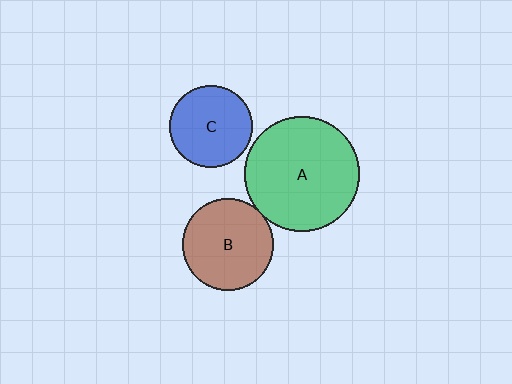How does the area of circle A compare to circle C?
Approximately 1.9 times.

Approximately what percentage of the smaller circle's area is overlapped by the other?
Approximately 5%.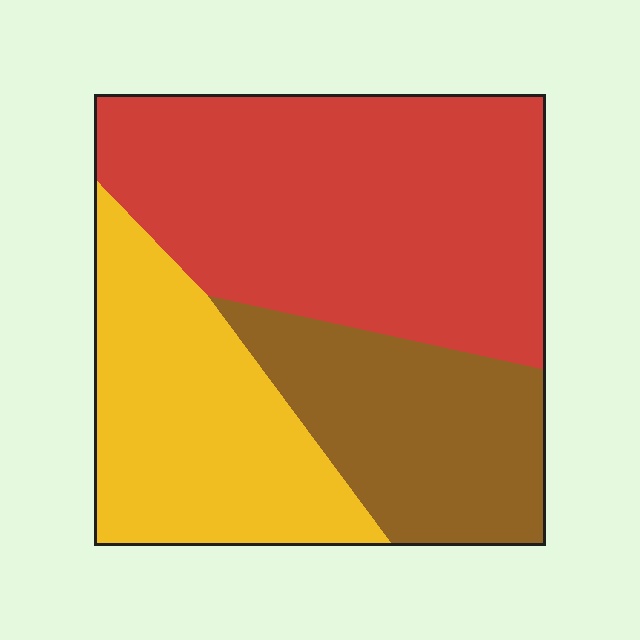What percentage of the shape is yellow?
Yellow takes up about one quarter (1/4) of the shape.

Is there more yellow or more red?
Red.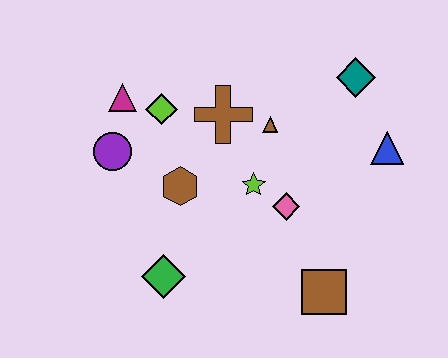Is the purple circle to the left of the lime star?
Yes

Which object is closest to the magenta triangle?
The lime diamond is closest to the magenta triangle.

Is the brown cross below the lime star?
No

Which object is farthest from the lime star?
The magenta triangle is farthest from the lime star.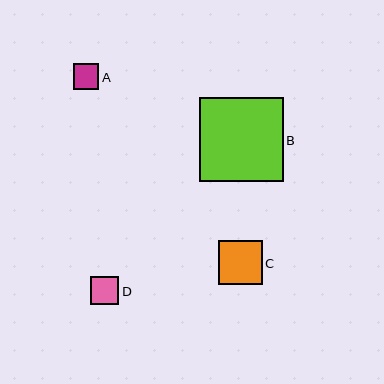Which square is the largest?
Square B is the largest with a size of approximately 83 pixels.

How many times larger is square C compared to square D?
Square C is approximately 1.5 times the size of square D.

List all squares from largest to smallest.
From largest to smallest: B, C, D, A.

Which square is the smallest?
Square A is the smallest with a size of approximately 26 pixels.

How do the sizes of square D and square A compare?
Square D and square A are approximately the same size.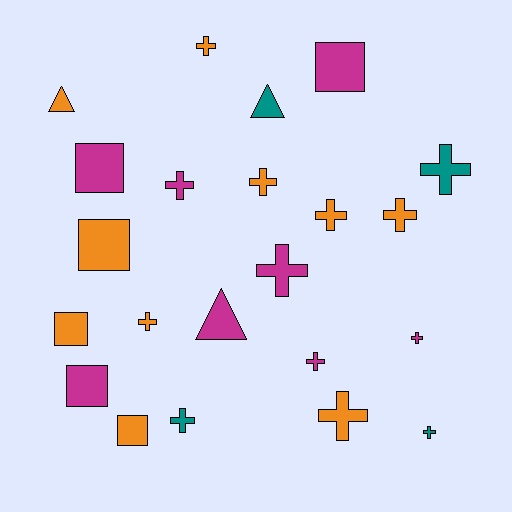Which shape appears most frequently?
Cross, with 13 objects.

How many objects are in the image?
There are 22 objects.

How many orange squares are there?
There are 3 orange squares.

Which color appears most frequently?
Orange, with 10 objects.